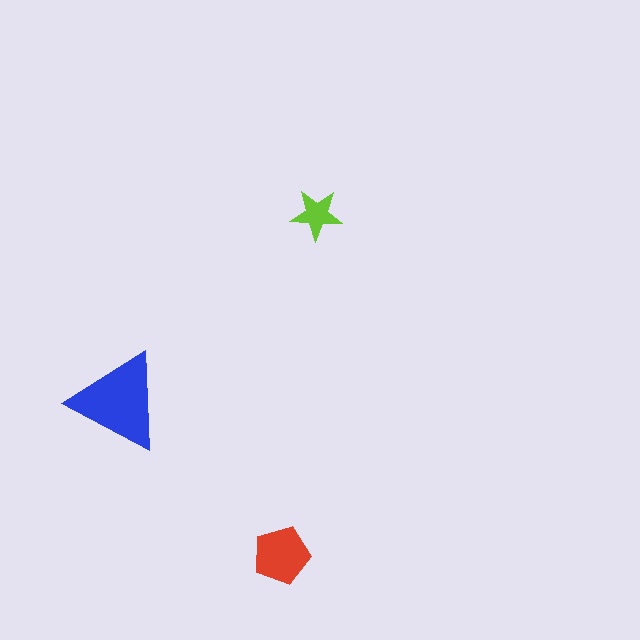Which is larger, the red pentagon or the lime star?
The red pentagon.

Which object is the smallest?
The lime star.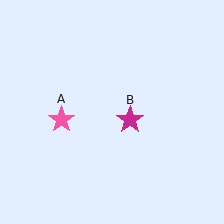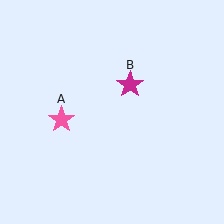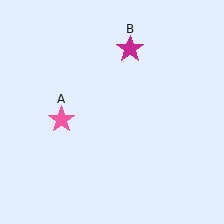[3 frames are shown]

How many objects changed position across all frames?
1 object changed position: magenta star (object B).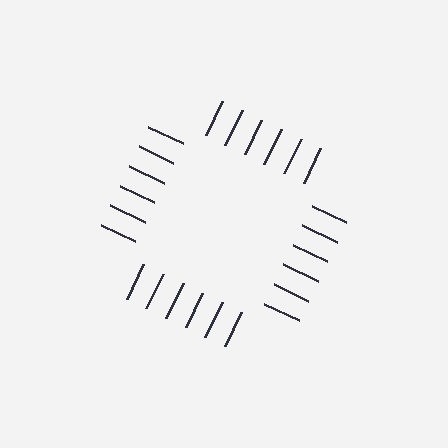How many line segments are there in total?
24 — 6 along each of the 4 edges.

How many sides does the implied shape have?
4 sides — the line-ends trace a square.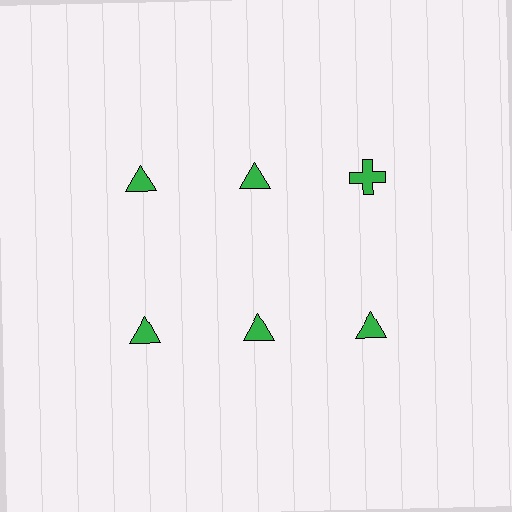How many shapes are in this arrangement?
There are 6 shapes arranged in a grid pattern.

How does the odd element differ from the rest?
It has a different shape: cross instead of triangle.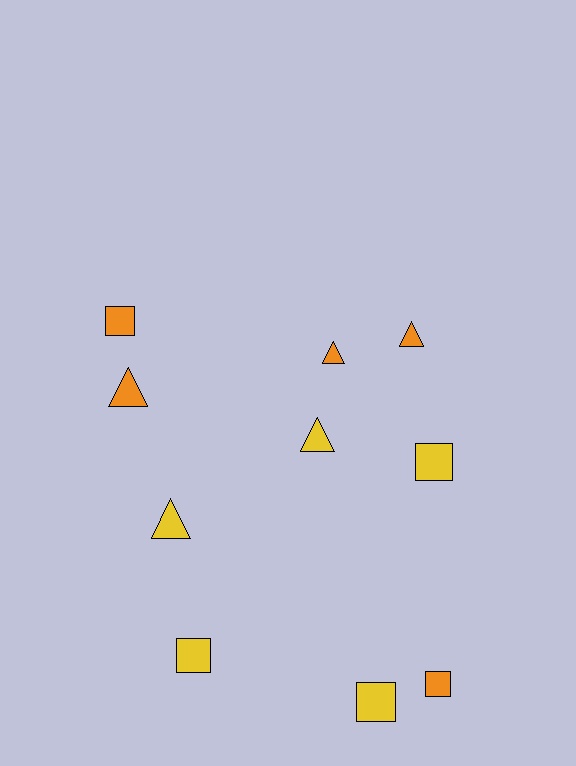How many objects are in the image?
There are 10 objects.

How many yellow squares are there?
There are 3 yellow squares.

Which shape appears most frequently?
Triangle, with 5 objects.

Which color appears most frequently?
Orange, with 5 objects.